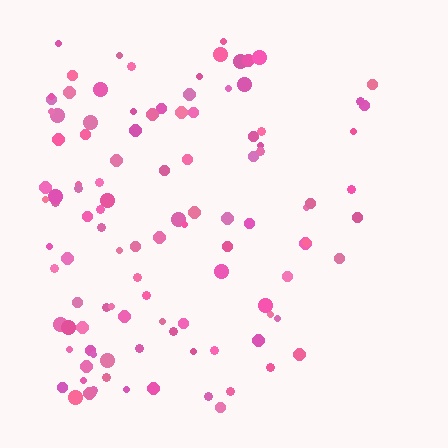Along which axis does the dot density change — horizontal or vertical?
Horizontal.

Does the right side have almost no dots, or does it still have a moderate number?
Still a moderate number, just noticeably fewer than the left.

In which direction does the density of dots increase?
From right to left, with the left side densest.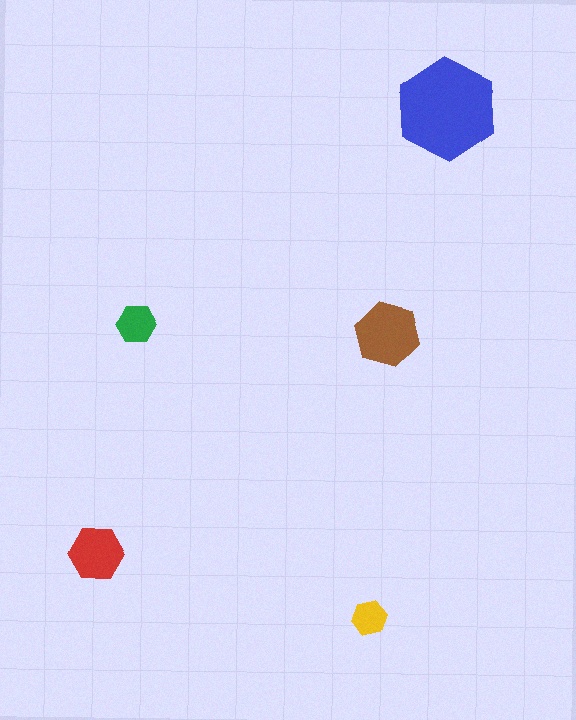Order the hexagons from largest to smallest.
the blue one, the brown one, the red one, the green one, the yellow one.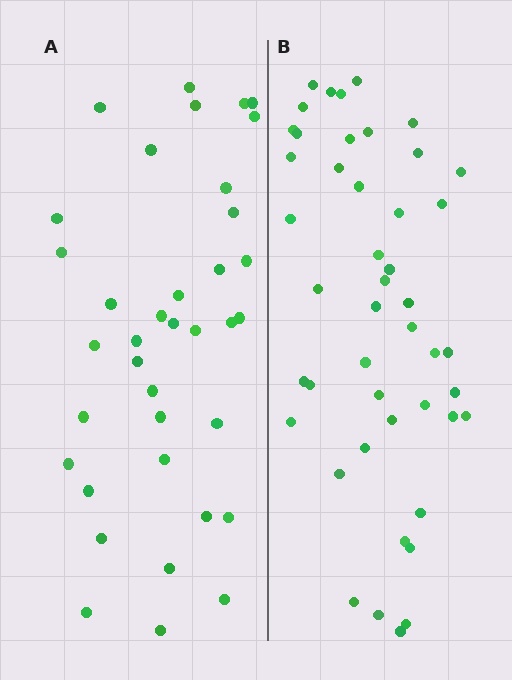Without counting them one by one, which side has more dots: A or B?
Region B (the right region) has more dots.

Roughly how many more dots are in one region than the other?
Region B has roughly 8 or so more dots than region A.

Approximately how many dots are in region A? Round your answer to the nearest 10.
About 40 dots. (The exact count is 37, which rounds to 40.)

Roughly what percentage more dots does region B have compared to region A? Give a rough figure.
About 25% more.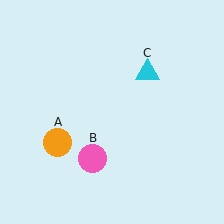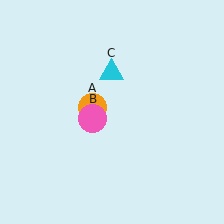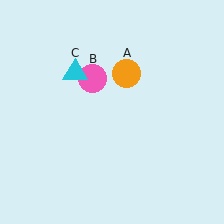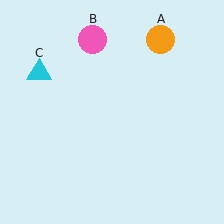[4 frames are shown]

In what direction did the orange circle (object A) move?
The orange circle (object A) moved up and to the right.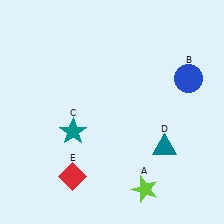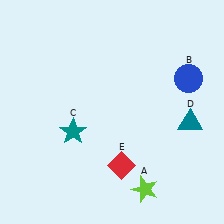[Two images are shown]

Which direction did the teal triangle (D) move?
The teal triangle (D) moved right.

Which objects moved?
The objects that moved are: the teal triangle (D), the red diamond (E).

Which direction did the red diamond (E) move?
The red diamond (E) moved right.